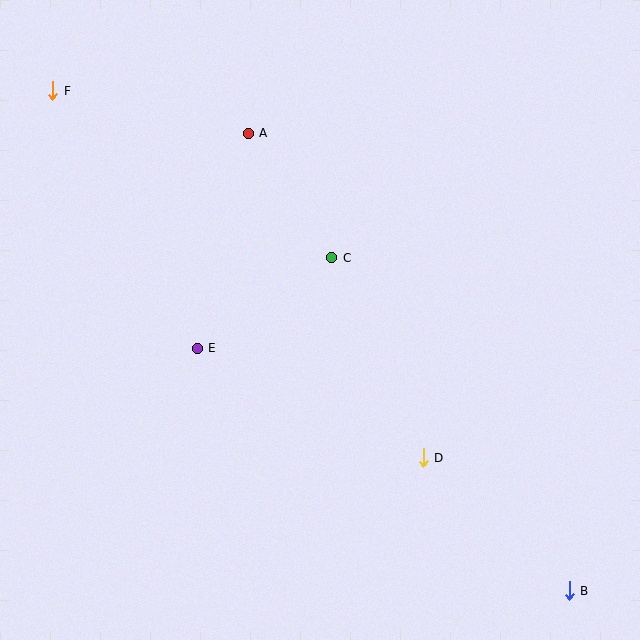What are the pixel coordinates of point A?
Point A is at (248, 133).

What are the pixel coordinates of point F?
Point F is at (53, 91).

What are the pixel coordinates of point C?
Point C is at (332, 258).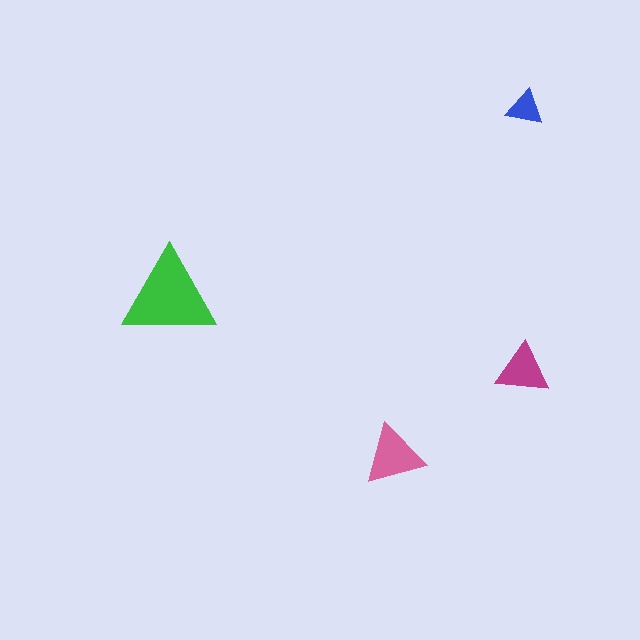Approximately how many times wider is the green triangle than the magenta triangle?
About 2 times wider.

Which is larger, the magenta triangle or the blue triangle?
The magenta one.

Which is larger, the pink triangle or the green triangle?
The green one.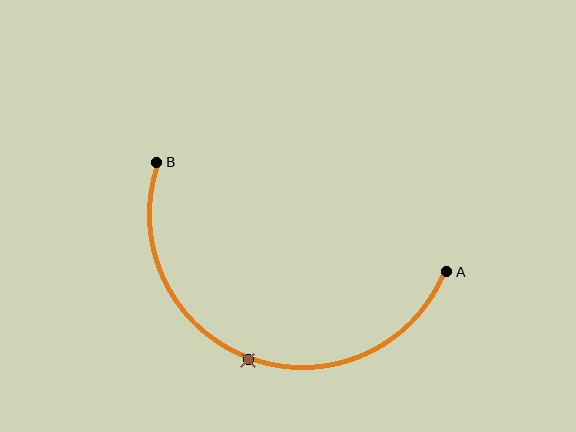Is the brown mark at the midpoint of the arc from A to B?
Yes. The brown mark lies on the arc at equal arc-length from both A and B — it is the arc midpoint.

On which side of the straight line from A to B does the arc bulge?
The arc bulges below the straight line connecting A and B.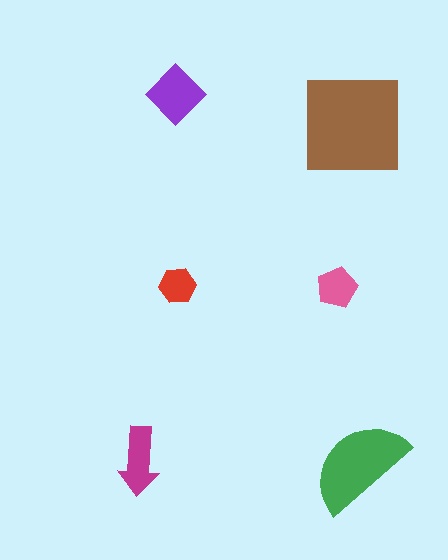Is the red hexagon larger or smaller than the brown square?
Smaller.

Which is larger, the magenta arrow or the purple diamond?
The purple diamond.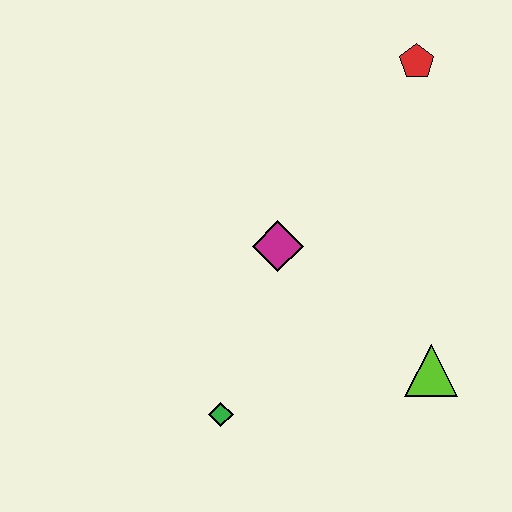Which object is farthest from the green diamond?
The red pentagon is farthest from the green diamond.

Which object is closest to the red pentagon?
The magenta diamond is closest to the red pentagon.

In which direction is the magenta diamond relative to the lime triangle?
The magenta diamond is to the left of the lime triangle.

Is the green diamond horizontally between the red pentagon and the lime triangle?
No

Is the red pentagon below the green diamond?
No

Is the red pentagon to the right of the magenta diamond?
Yes